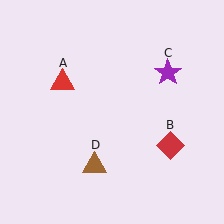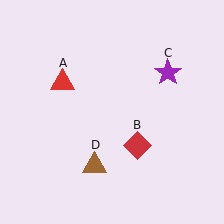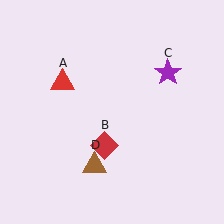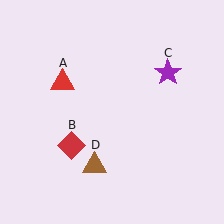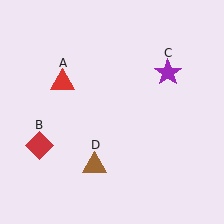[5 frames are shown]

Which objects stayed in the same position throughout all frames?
Red triangle (object A) and purple star (object C) and brown triangle (object D) remained stationary.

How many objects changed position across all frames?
1 object changed position: red diamond (object B).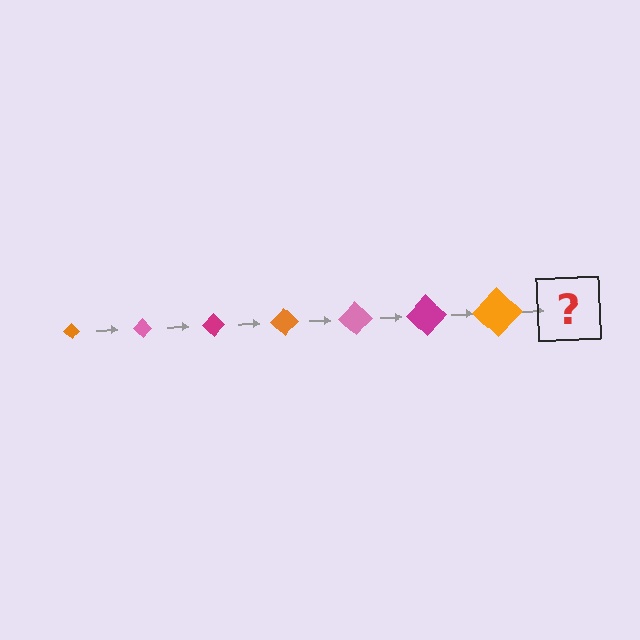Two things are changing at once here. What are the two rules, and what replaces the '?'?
The two rules are that the diamond grows larger each step and the color cycles through orange, pink, and magenta. The '?' should be a pink diamond, larger than the previous one.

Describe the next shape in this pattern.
It should be a pink diamond, larger than the previous one.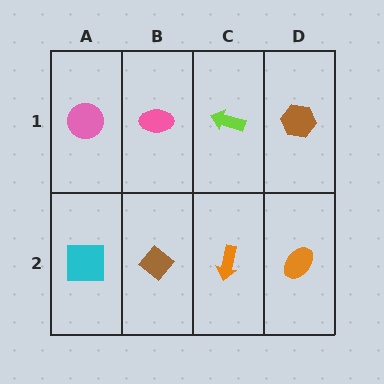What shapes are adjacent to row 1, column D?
An orange ellipse (row 2, column D), a lime arrow (row 1, column C).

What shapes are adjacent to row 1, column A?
A cyan square (row 2, column A), a pink ellipse (row 1, column B).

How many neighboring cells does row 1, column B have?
3.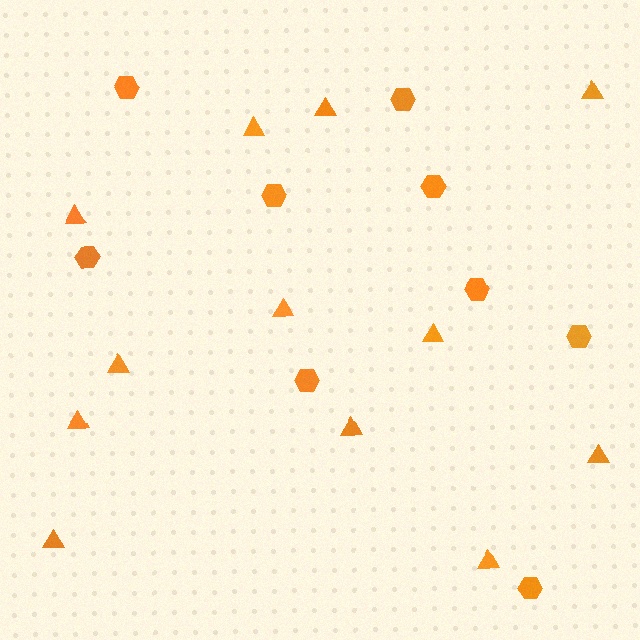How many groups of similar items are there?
There are 2 groups: one group of triangles (12) and one group of hexagons (9).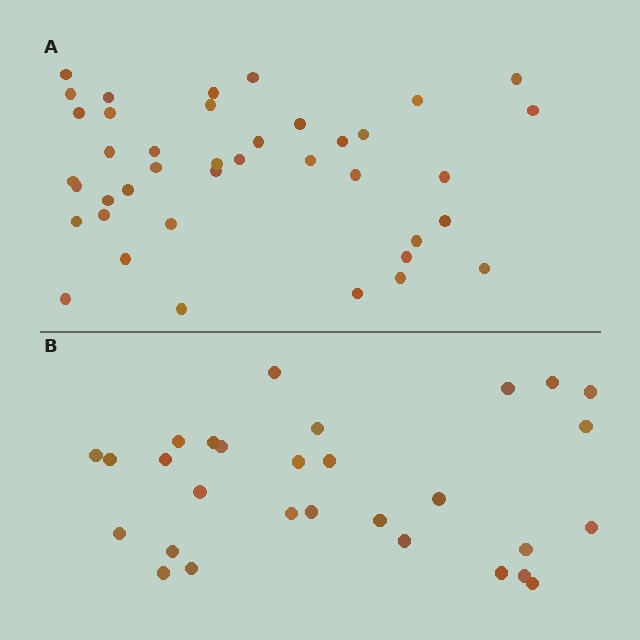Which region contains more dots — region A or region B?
Region A (the top region) has more dots.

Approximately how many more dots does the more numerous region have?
Region A has roughly 12 or so more dots than region B.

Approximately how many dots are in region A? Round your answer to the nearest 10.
About 40 dots.